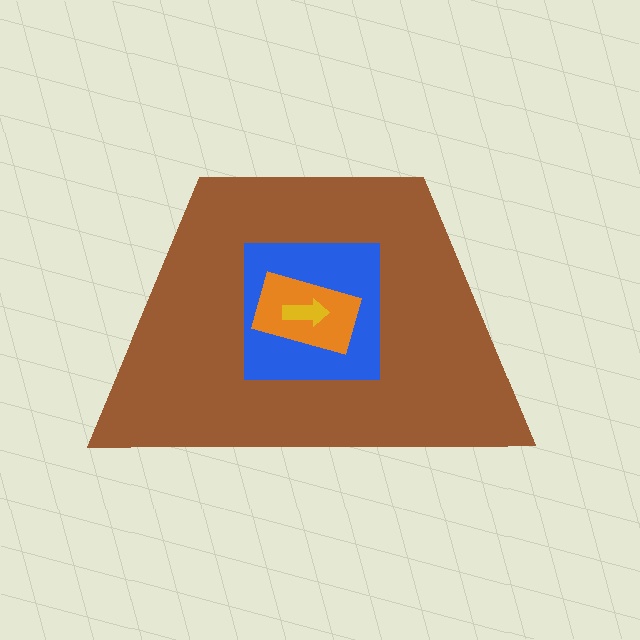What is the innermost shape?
The yellow arrow.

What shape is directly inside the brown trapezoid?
The blue square.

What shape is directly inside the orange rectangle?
The yellow arrow.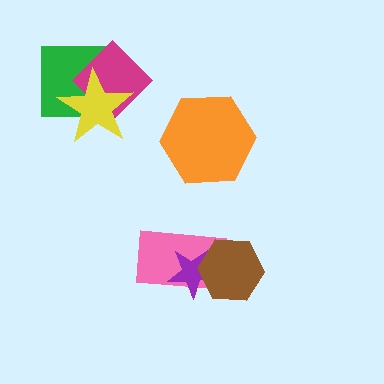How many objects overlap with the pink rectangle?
2 objects overlap with the pink rectangle.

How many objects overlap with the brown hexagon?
2 objects overlap with the brown hexagon.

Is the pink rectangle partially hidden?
Yes, it is partially covered by another shape.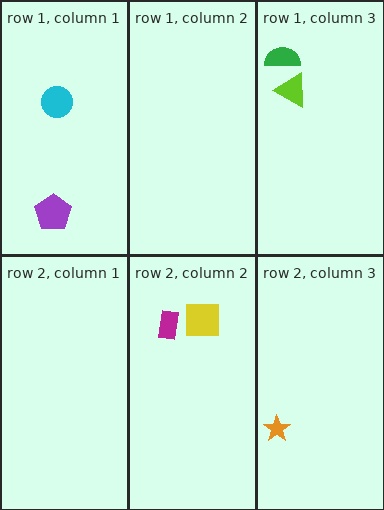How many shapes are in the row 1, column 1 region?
2.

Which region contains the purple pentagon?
The row 1, column 1 region.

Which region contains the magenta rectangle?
The row 2, column 2 region.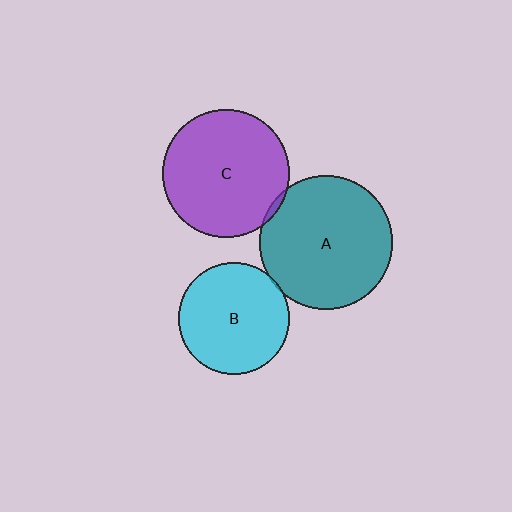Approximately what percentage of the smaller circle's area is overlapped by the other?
Approximately 5%.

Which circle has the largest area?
Circle A (teal).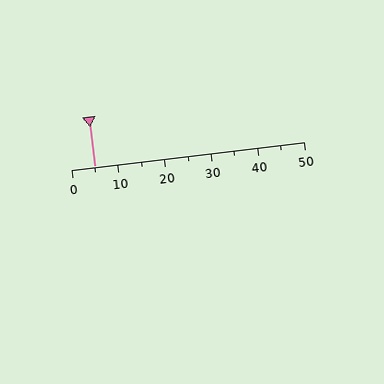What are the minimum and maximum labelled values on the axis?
The axis runs from 0 to 50.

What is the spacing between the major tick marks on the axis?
The major ticks are spaced 10 apart.